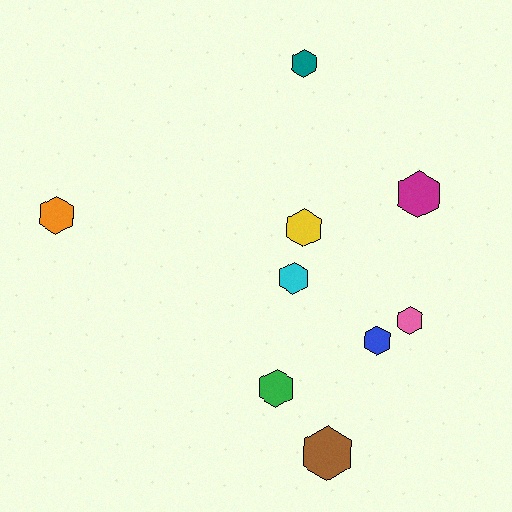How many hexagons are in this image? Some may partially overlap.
There are 9 hexagons.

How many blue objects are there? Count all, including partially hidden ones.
There is 1 blue object.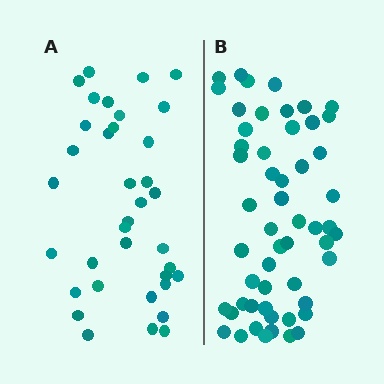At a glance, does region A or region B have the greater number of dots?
Region B (the right region) has more dots.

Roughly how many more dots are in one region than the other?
Region B has approximately 20 more dots than region A.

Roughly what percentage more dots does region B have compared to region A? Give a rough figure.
About 50% more.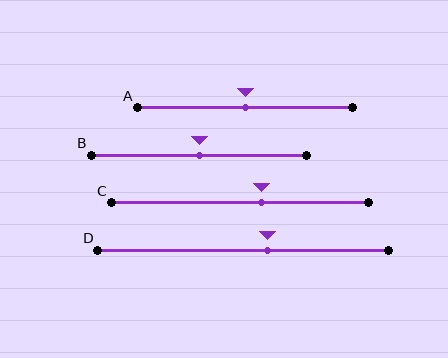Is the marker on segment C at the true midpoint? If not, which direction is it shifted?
No, the marker on segment C is shifted to the right by about 8% of the segment length.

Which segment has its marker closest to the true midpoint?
Segment A has its marker closest to the true midpoint.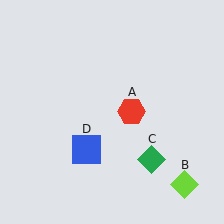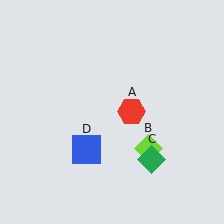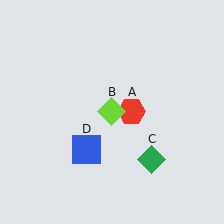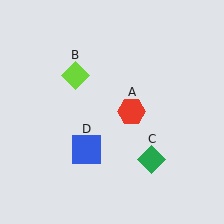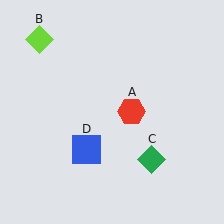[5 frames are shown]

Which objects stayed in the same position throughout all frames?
Red hexagon (object A) and green diamond (object C) and blue square (object D) remained stationary.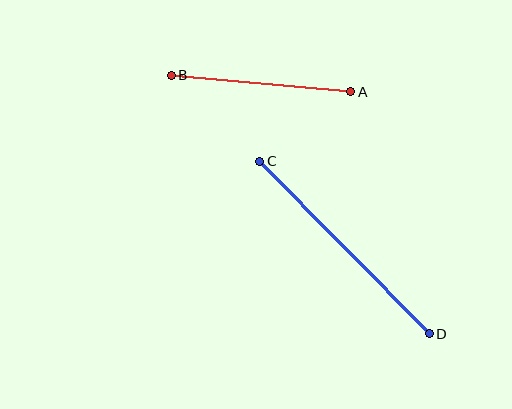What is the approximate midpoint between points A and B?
The midpoint is at approximately (261, 84) pixels.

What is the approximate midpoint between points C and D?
The midpoint is at approximately (344, 247) pixels.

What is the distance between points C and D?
The distance is approximately 242 pixels.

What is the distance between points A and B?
The distance is approximately 180 pixels.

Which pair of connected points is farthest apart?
Points C and D are farthest apart.